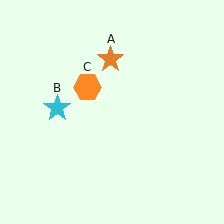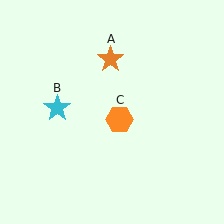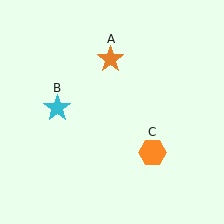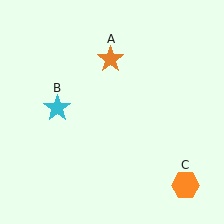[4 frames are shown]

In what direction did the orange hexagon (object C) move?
The orange hexagon (object C) moved down and to the right.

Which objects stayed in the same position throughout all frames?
Orange star (object A) and cyan star (object B) remained stationary.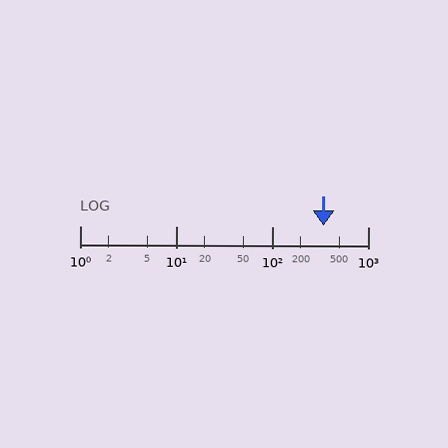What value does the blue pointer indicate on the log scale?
The pointer indicates approximately 340.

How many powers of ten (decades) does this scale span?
The scale spans 3 decades, from 1 to 1000.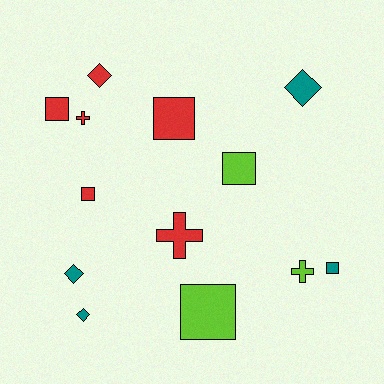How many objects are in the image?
There are 13 objects.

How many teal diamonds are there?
There are 3 teal diamonds.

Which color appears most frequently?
Red, with 6 objects.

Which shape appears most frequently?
Square, with 6 objects.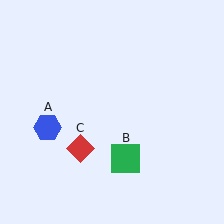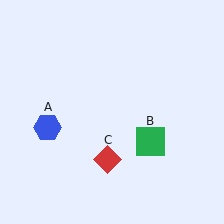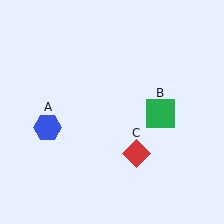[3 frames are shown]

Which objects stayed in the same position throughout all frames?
Blue hexagon (object A) remained stationary.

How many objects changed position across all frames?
2 objects changed position: green square (object B), red diamond (object C).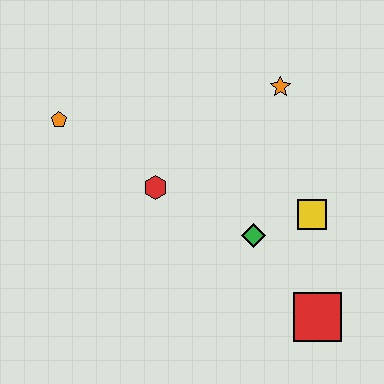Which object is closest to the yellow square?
The green diamond is closest to the yellow square.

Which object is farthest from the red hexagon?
The red square is farthest from the red hexagon.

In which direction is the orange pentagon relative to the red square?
The orange pentagon is to the left of the red square.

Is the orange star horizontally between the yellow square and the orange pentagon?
Yes